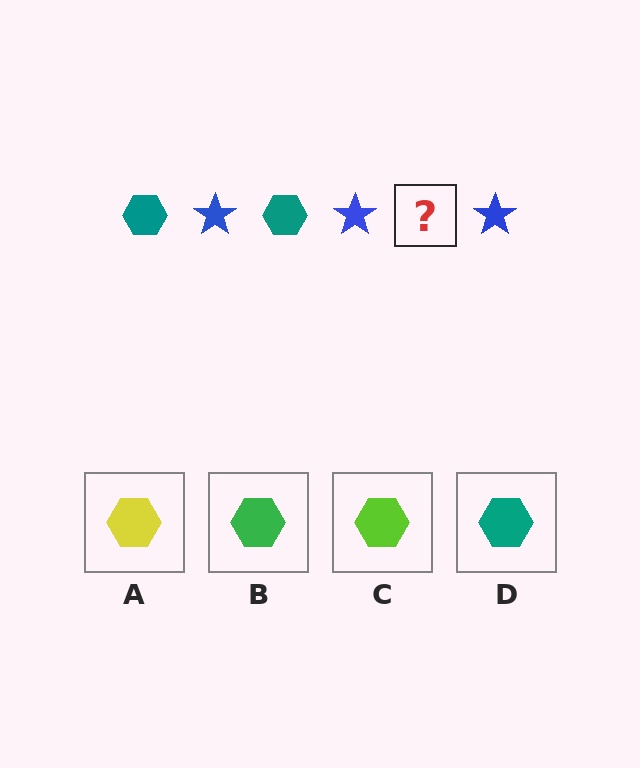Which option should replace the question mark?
Option D.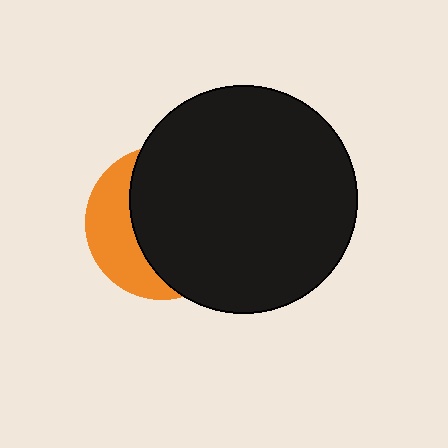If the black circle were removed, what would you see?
You would see the complete orange circle.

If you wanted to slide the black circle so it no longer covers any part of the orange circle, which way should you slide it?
Slide it right — that is the most direct way to separate the two shapes.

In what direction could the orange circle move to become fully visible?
The orange circle could move left. That would shift it out from behind the black circle entirely.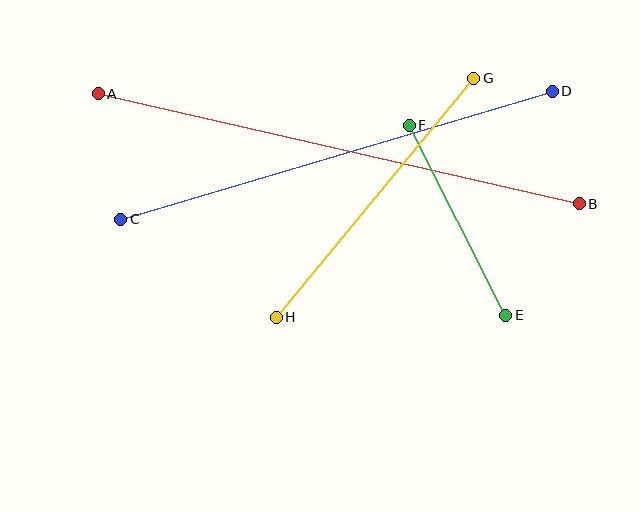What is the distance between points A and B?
The distance is approximately 493 pixels.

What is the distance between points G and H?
The distance is approximately 310 pixels.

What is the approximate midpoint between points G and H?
The midpoint is at approximately (375, 198) pixels.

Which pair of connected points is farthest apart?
Points A and B are farthest apart.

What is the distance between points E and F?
The distance is approximately 213 pixels.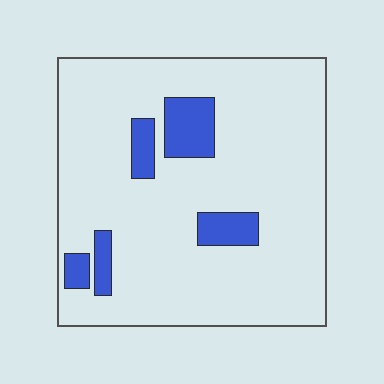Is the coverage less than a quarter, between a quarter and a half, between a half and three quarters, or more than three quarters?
Less than a quarter.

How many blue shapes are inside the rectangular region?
5.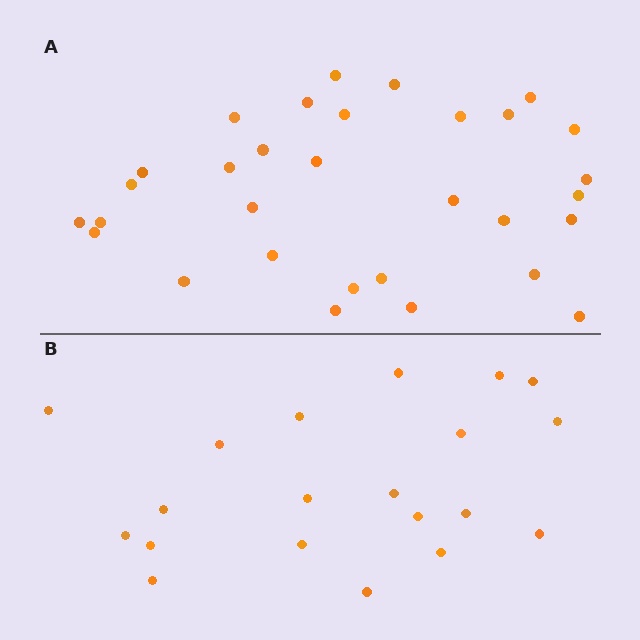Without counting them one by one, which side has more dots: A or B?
Region A (the top region) has more dots.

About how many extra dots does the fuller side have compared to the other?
Region A has roughly 12 or so more dots than region B.